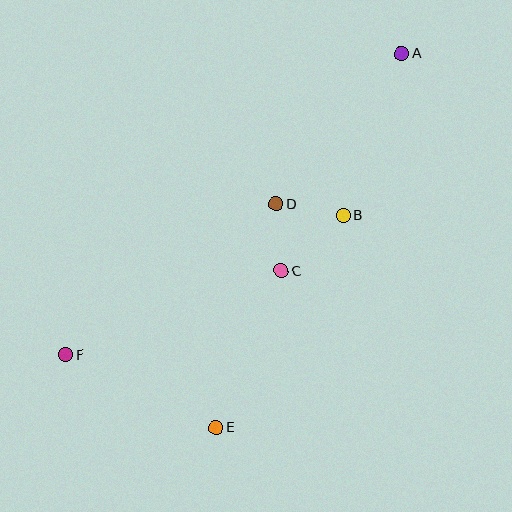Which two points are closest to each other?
Points C and D are closest to each other.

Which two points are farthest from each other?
Points A and F are farthest from each other.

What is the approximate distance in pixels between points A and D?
The distance between A and D is approximately 196 pixels.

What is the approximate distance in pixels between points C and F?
The distance between C and F is approximately 231 pixels.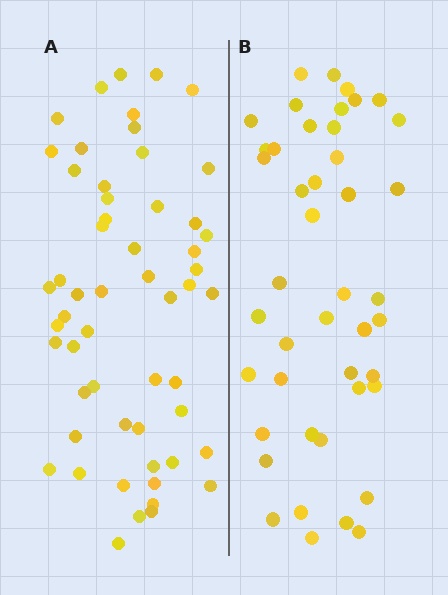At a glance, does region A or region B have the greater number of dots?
Region A (the left region) has more dots.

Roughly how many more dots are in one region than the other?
Region A has roughly 12 or so more dots than region B.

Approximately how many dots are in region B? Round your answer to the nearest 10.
About 40 dots. (The exact count is 44, which rounds to 40.)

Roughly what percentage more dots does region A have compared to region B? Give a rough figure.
About 25% more.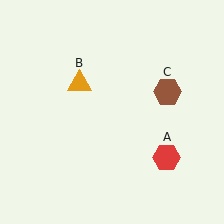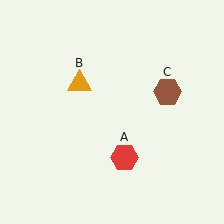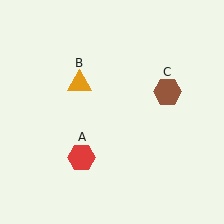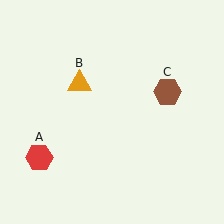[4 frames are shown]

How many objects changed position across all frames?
1 object changed position: red hexagon (object A).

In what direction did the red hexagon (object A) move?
The red hexagon (object A) moved left.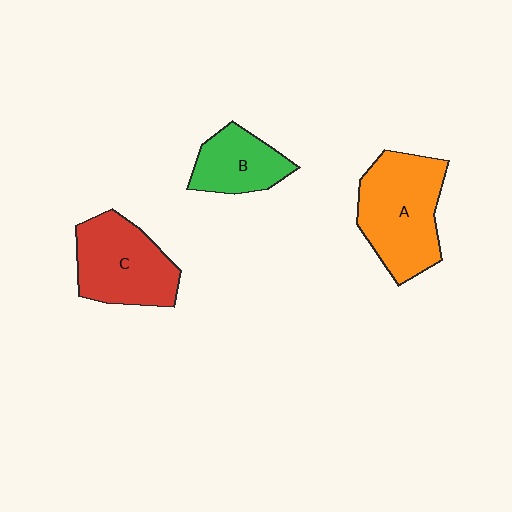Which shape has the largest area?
Shape A (orange).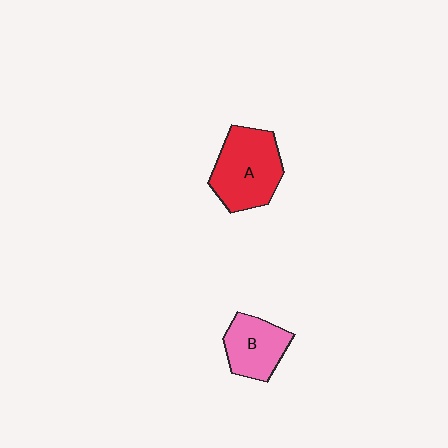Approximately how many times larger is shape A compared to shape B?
Approximately 1.4 times.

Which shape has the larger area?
Shape A (red).